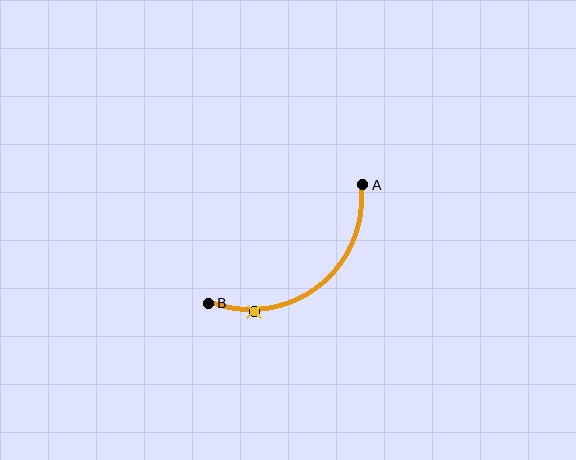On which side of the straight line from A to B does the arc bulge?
The arc bulges below and to the right of the straight line connecting A and B.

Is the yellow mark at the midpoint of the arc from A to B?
No. The yellow mark lies on the arc but is closer to endpoint B. The arc midpoint would be at the point on the curve equidistant along the arc from both A and B.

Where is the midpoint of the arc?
The arc midpoint is the point on the curve farthest from the straight line joining A and B. It sits below and to the right of that line.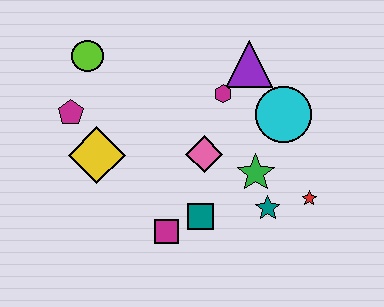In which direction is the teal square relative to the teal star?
The teal square is to the left of the teal star.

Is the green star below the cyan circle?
Yes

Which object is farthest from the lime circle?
The red star is farthest from the lime circle.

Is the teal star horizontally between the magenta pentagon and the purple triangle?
No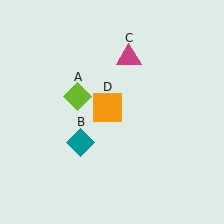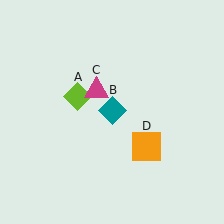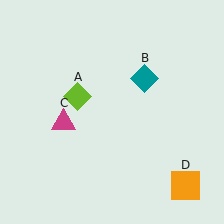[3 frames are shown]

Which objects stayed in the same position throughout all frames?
Lime diamond (object A) remained stationary.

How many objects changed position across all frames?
3 objects changed position: teal diamond (object B), magenta triangle (object C), orange square (object D).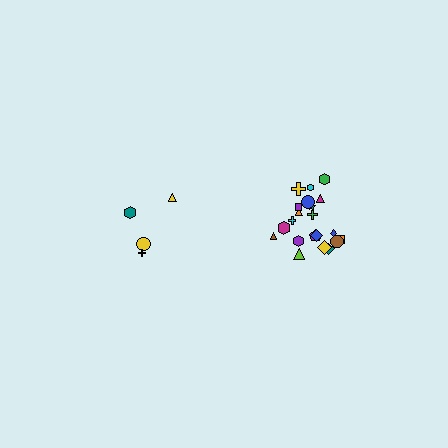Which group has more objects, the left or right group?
The right group.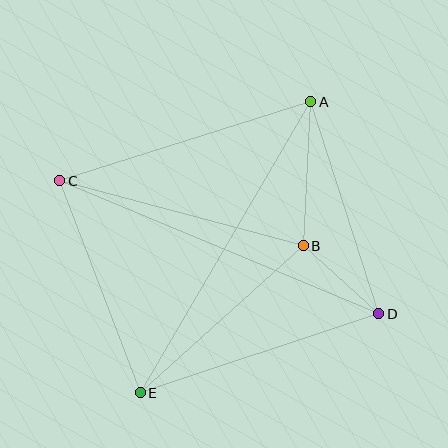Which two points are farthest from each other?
Points C and D are farthest from each other.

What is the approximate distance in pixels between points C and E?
The distance between C and E is approximately 227 pixels.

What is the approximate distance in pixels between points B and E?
The distance between B and E is approximately 219 pixels.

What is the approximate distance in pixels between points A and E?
The distance between A and E is approximately 337 pixels.